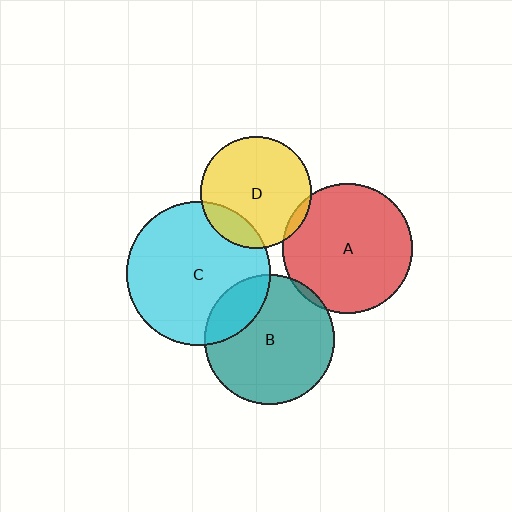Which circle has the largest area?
Circle C (cyan).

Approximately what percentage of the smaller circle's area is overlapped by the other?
Approximately 15%.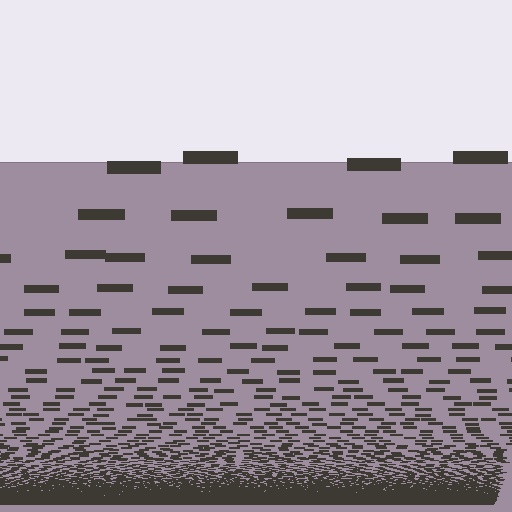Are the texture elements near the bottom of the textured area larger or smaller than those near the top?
Smaller. The gradient is inverted — elements near the bottom are smaller and denser.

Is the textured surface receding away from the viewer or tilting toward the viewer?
The surface appears to tilt toward the viewer. Texture elements get larger and sparser toward the top.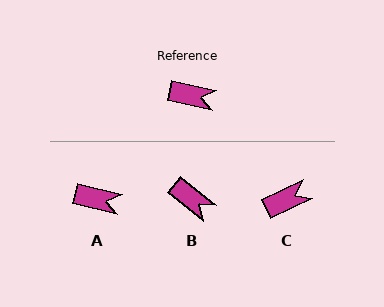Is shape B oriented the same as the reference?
No, it is off by about 26 degrees.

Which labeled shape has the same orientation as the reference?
A.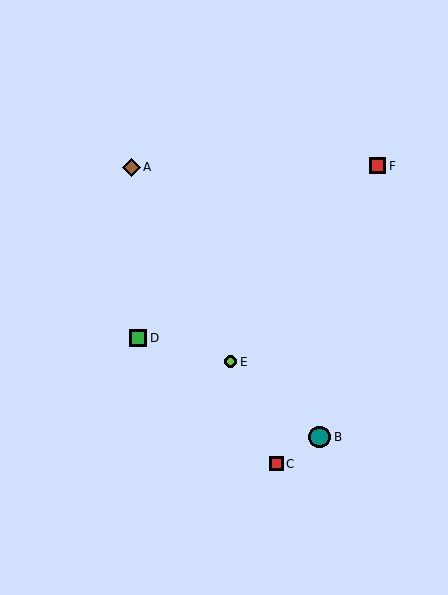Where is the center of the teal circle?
The center of the teal circle is at (320, 437).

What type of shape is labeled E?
Shape E is a lime circle.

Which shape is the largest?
The teal circle (labeled B) is the largest.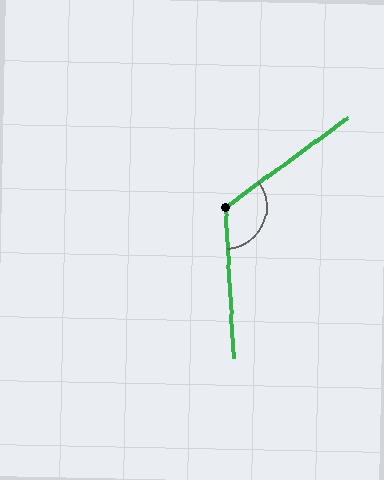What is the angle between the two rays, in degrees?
Approximately 123 degrees.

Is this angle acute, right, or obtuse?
It is obtuse.